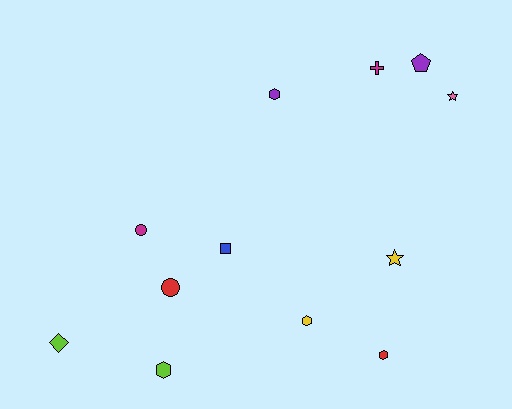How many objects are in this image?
There are 12 objects.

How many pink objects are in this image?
There is 1 pink object.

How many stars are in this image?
There are 2 stars.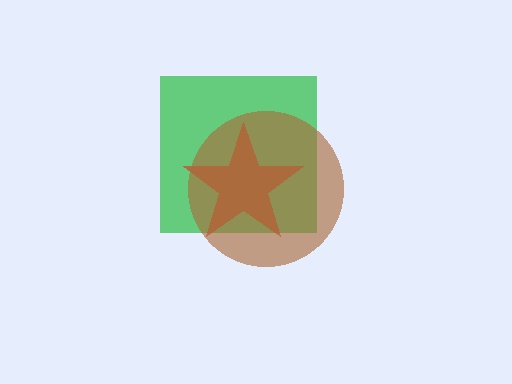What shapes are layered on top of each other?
The layered shapes are: a green square, a red star, a brown circle.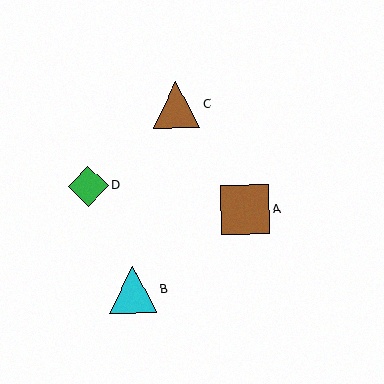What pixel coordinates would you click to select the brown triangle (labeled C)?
Click at (176, 105) to select the brown triangle C.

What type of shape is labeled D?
Shape D is a green diamond.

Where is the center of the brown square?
The center of the brown square is at (245, 210).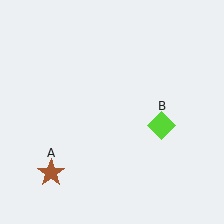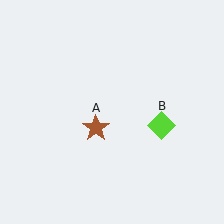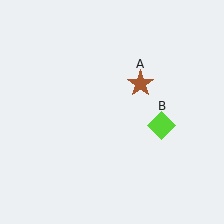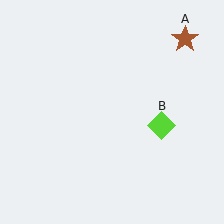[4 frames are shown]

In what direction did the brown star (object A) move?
The brown star (object A) moved up and to the right.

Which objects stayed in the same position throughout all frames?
Lime diamond (object B) remained stationary.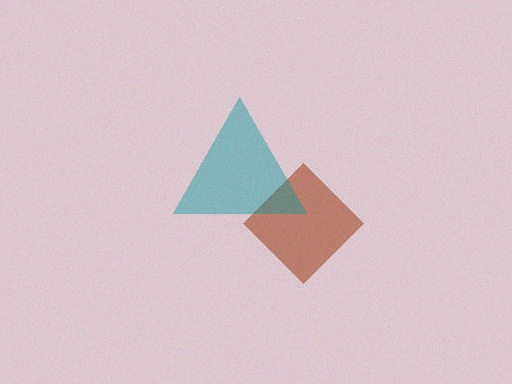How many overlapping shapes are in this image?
There are 2 overlapping shapes in the image.